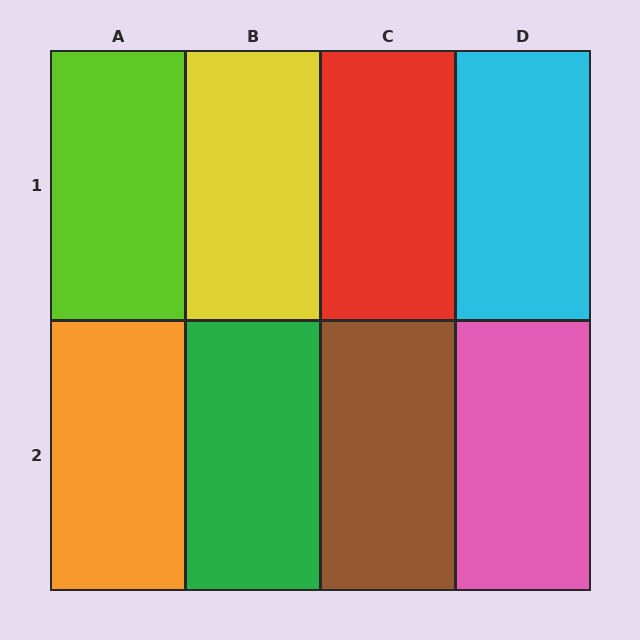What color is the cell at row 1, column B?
Yellow.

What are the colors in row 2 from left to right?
Orange, green, brown, pink.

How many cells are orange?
1 cell is orange.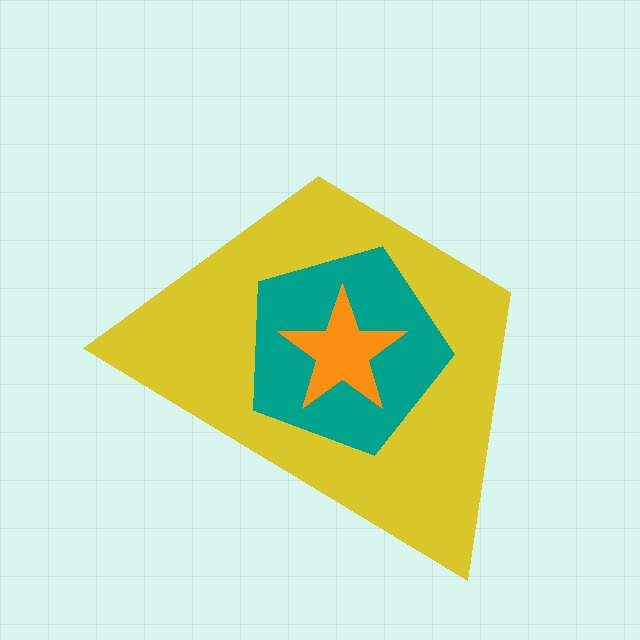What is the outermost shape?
The yellow trapezoid.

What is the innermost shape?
The orange star.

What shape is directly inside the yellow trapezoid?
The teal pentagon.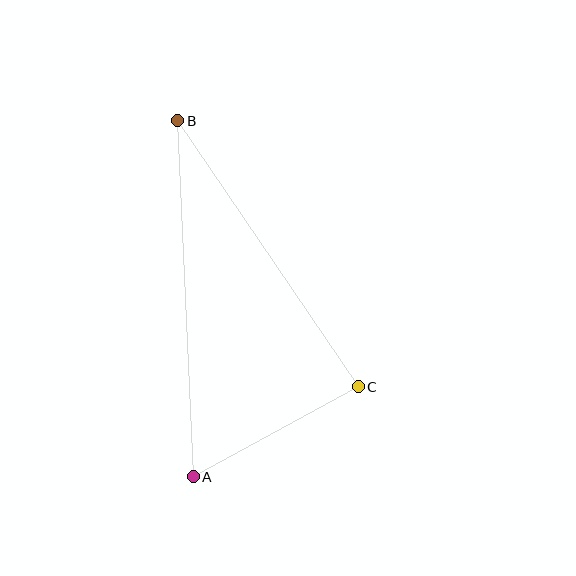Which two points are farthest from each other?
Points A and B are farthest from each other.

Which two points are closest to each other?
Points A and C are closest to each other.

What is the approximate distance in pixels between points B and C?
The distance between B and C is approximately 322 pixels.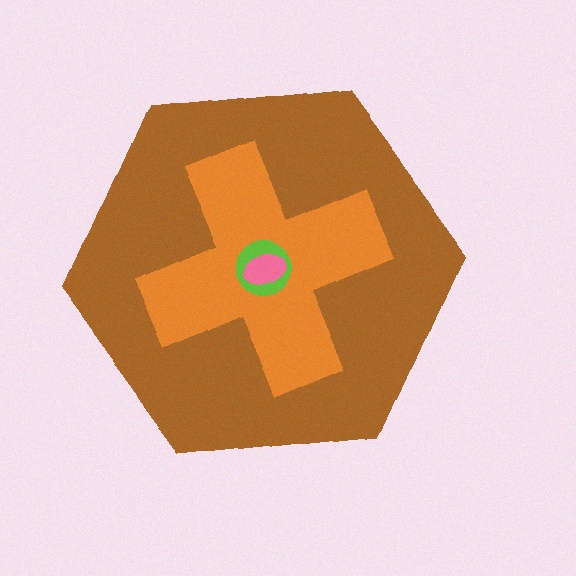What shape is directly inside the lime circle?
The pink ellipse.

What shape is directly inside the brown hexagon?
The orange cross.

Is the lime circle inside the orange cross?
Yes.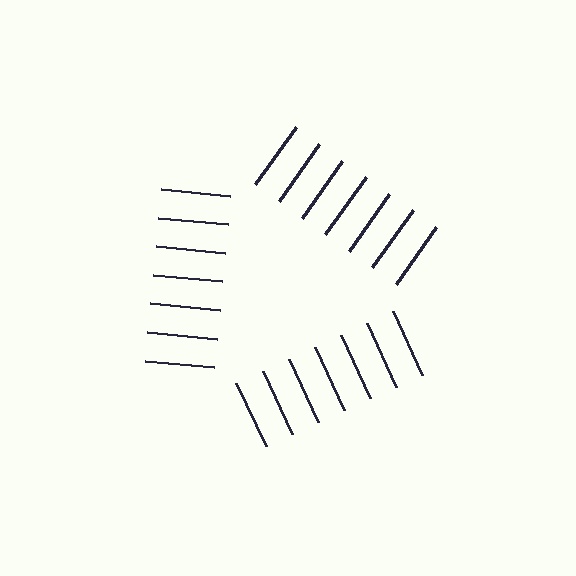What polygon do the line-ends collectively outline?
An illusory triangle — the line segments terminate on its edges but no continuous stroke is drawn.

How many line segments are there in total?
21 — 7 along each of the 3 edges.